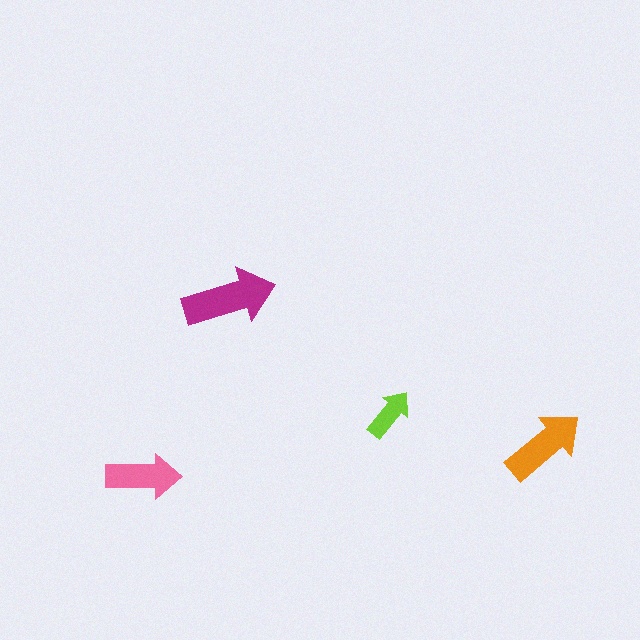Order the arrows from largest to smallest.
the magenta one, the orange one, the pink one, the lime one.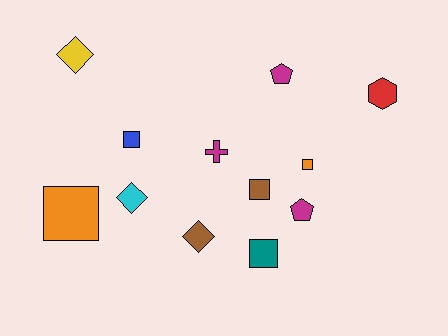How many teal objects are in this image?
There is 1 teal object.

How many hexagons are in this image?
There is 1 hexagon.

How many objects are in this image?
There are 12 objects.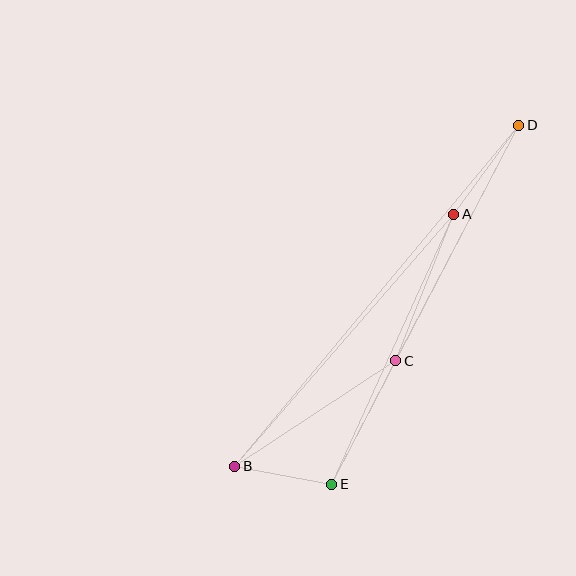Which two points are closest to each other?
Points B and E are closest to each other.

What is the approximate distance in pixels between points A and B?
The distance between A and B is approximately 334 pixels.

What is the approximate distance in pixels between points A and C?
The distance between A and C is approximately 158 pixels.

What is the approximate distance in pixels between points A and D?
The distance between A and D is approximately 110 pixels.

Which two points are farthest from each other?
Points B and D are farthest from each other.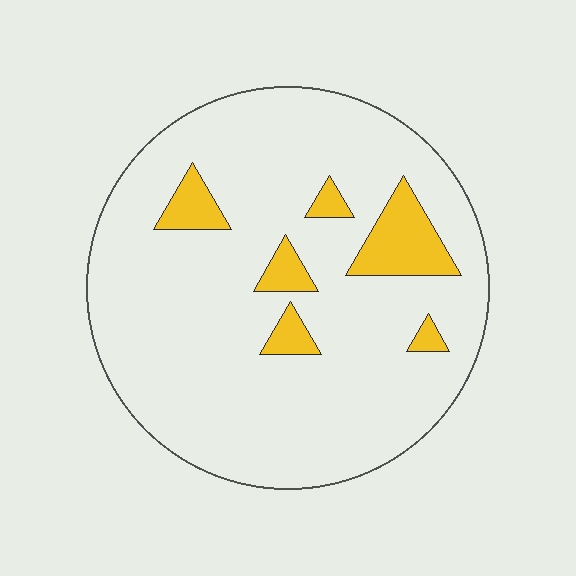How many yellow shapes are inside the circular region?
6.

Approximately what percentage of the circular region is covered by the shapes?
Approximately 10%.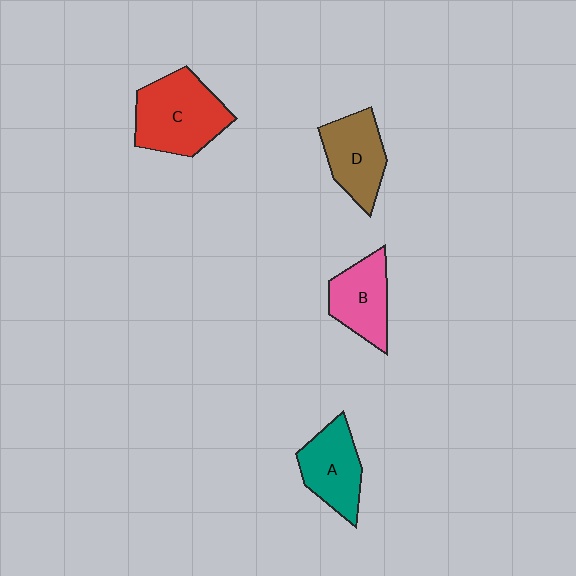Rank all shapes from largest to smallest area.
From largest to smallest: C (red), D (brown), A (teal), B (pink).